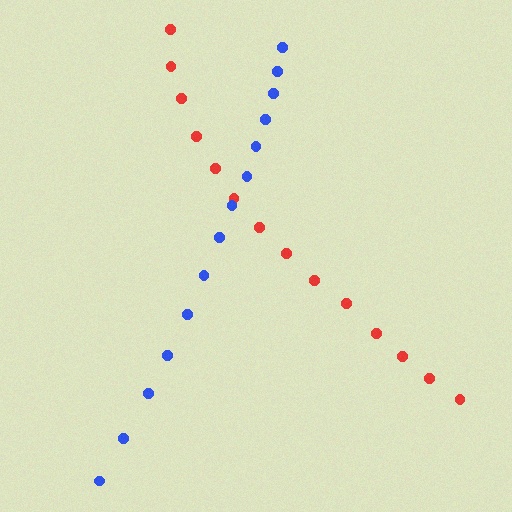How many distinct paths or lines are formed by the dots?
There are 2 distinct paths.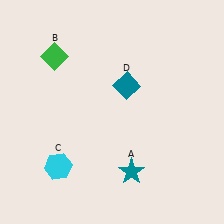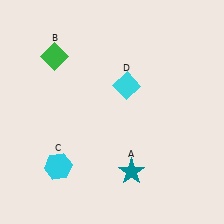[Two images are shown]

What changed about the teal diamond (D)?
In Image 1, D is teal. In Image 2, it changed to cyan.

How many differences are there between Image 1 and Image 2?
There is 1 difference between the two images.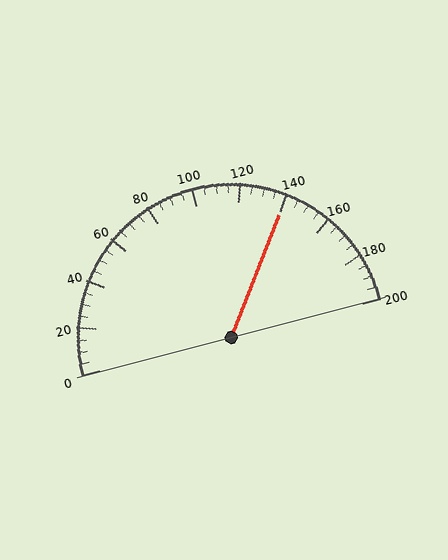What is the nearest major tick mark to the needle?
The nearest major tick mark is 140.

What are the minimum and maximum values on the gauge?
The gauge ranges from 0 to 200.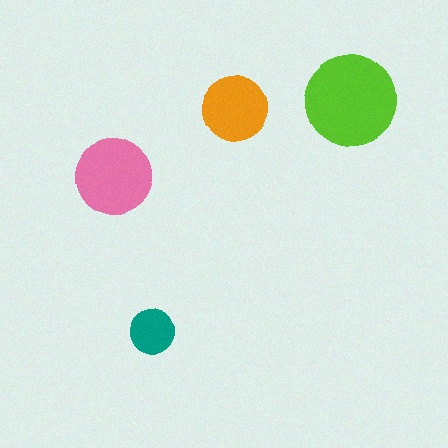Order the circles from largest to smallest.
the lime one, the pink one, the orange one, the teal one.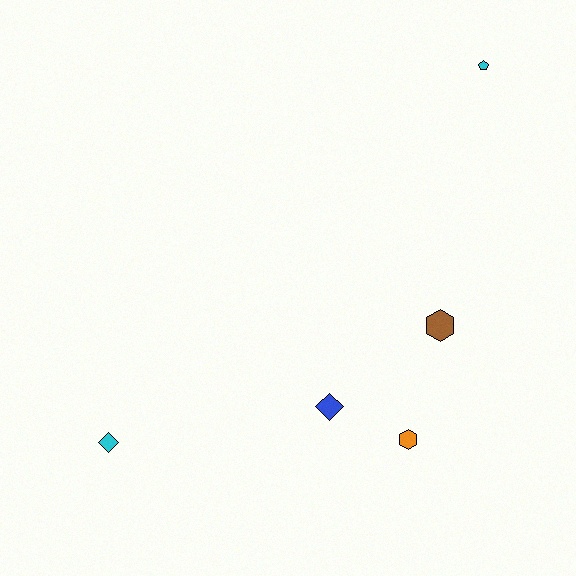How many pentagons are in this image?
There is 1 pentagon.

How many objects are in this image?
There are 5 objects.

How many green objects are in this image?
There are no green objects.